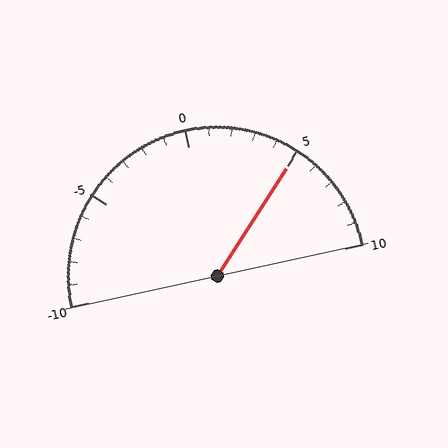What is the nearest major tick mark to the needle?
The nearest major tick mark is 5.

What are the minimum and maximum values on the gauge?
The gauge ranges from -10 to 10.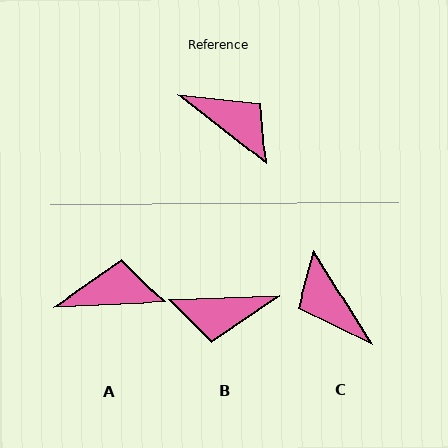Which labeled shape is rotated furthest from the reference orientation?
C, about 160 degrees away.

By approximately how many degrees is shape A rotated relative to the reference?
Approximately 41 degrees counter-clockwise.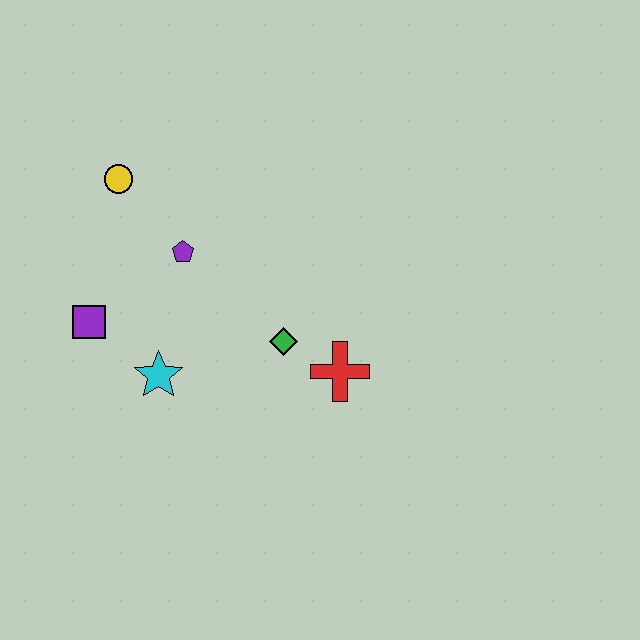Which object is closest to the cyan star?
The purple square is closest to the cyan star.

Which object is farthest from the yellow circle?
The red cross is farthest from the yellow circle.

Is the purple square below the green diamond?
No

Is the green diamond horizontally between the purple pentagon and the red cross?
Yes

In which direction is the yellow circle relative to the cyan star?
The yellow circle is above the cyan star.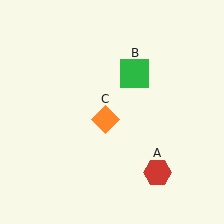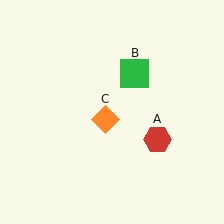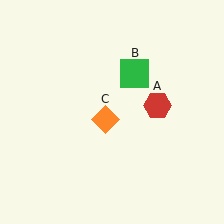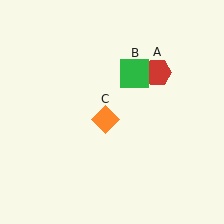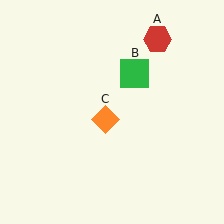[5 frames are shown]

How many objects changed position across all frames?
1 object changed position: red hexagon (object A).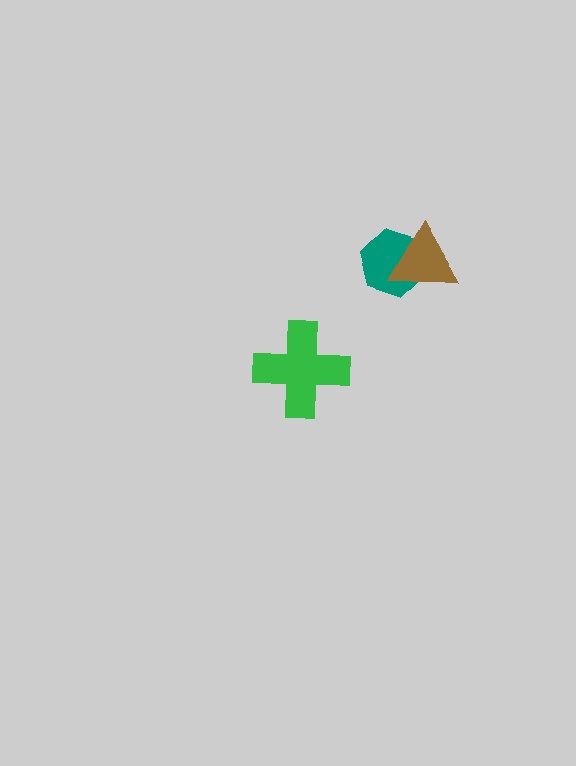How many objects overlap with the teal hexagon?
1 object overlaps with the teal hexagon.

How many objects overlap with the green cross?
0 objects overlap with the green cross.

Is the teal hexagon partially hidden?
Yes, it is partially covered by another shape.